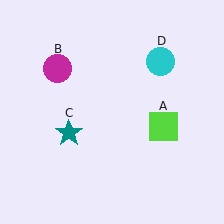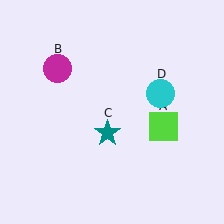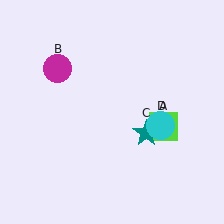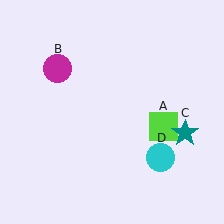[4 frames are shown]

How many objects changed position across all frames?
2 objects changed position: teal star (object C), cyan circle (object D).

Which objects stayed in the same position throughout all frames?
Lime square (object A) and magenta circle (object B) remained stationary.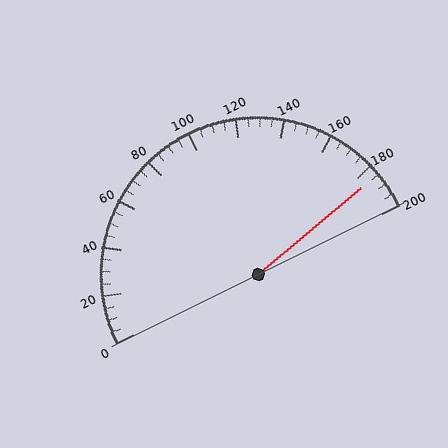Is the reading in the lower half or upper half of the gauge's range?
The reading is in the upper half of the range (0 to 200).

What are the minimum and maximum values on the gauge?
The gauge ranges from 0 to 200.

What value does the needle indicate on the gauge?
The needle indicates approximately 185.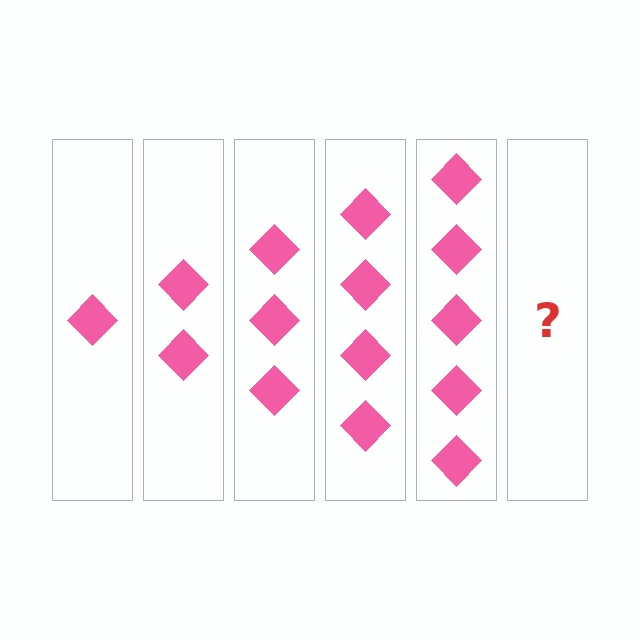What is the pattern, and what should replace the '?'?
The pattern is that each step adds one more diamond. The '?' should be 6 diamonds.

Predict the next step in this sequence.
The next step is 6 diamonds.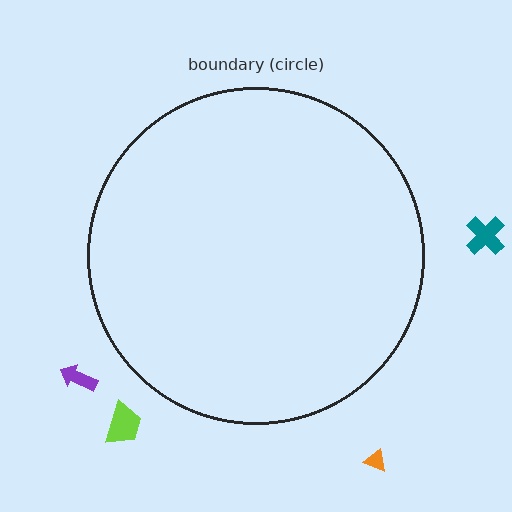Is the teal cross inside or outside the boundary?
Outside.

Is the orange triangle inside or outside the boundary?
Outside.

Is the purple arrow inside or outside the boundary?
Outside.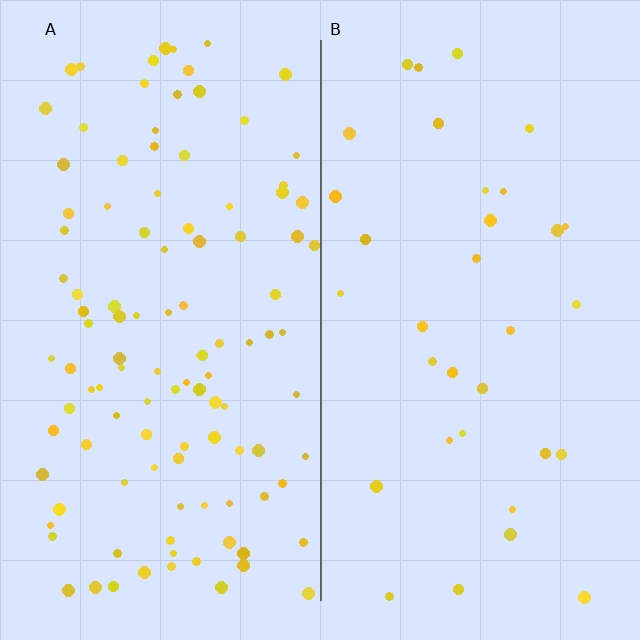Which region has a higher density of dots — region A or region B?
A (the left).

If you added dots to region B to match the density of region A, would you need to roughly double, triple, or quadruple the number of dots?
Approximately triple.